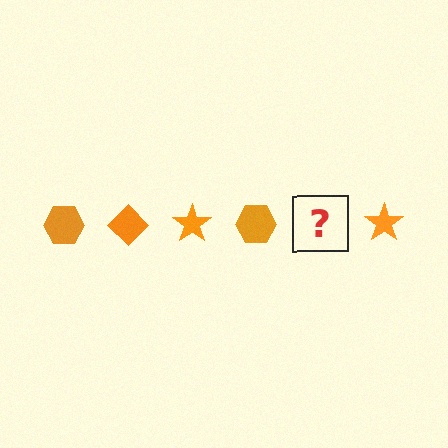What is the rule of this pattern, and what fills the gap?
The rule is that the pattern cycles through hexagon, diamond, star shapes in orange. The gap should be filled with an orange diamond.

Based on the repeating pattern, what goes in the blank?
The blank should be an orange diamond.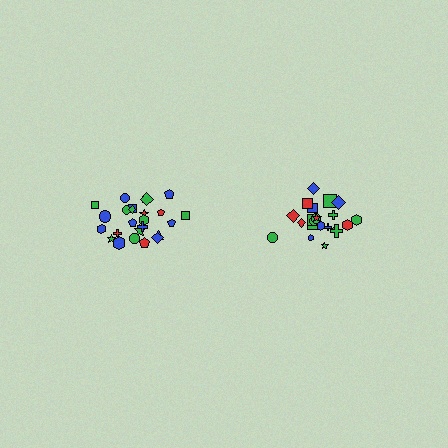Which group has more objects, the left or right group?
The left group.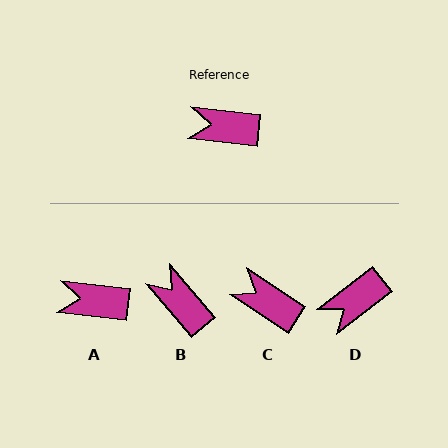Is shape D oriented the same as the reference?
No, it is off by about 44 degrees.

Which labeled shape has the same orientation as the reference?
A.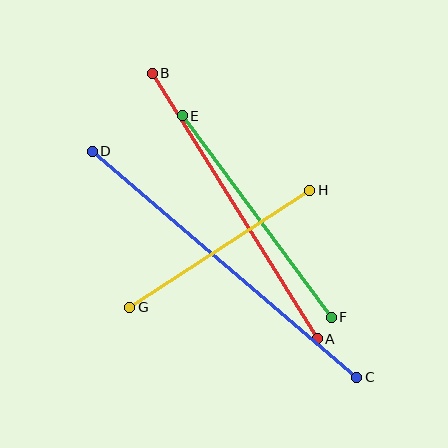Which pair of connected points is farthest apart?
Points C and D are farthest apart.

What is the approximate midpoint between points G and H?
The midpoint is at approximately (220, 249) pixels.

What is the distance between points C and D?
The distance is approximately 348 pixels.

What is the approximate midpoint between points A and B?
The midpoint is at approximately (235, 206) pixels.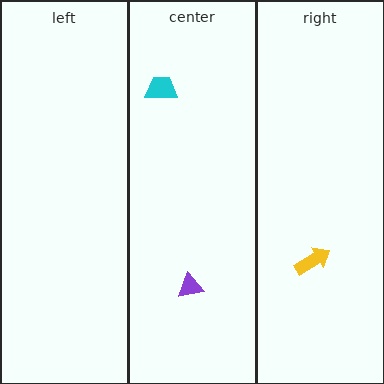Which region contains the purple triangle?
The center region.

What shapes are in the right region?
The yellow arrow.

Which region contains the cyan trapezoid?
The center region.